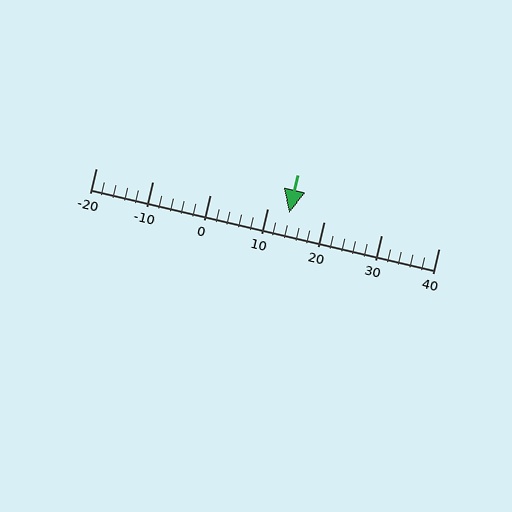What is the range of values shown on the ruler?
The ruler shows values from -20 to 40.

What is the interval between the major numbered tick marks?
The major tick marks are spaced 10 units apart.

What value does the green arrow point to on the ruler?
The green arrow points to approximately 14.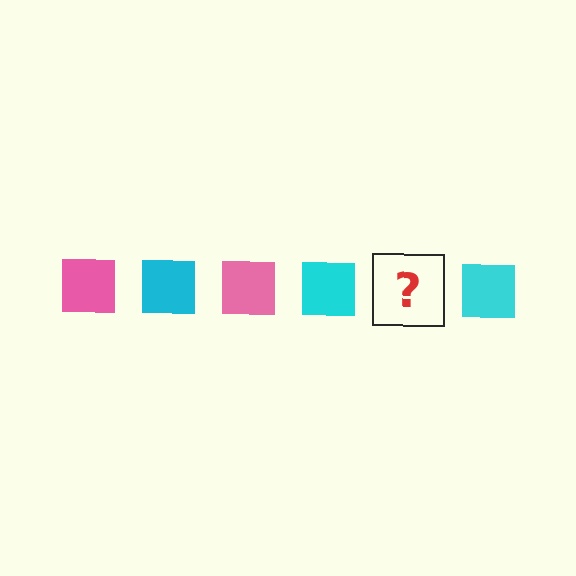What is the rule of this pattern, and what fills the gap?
The rule is that the pattern cycles through pink, cyan squares. The gap should be filled with a pink square.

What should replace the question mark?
The question mark should be replaced with a pink square.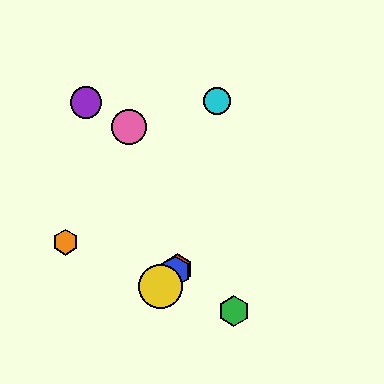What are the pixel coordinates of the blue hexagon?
The blue hexagon is at (175, 272).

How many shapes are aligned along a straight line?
3 shapes (the red hexagon, the blue hexagon, the yellow circle) are aligned along a straight line.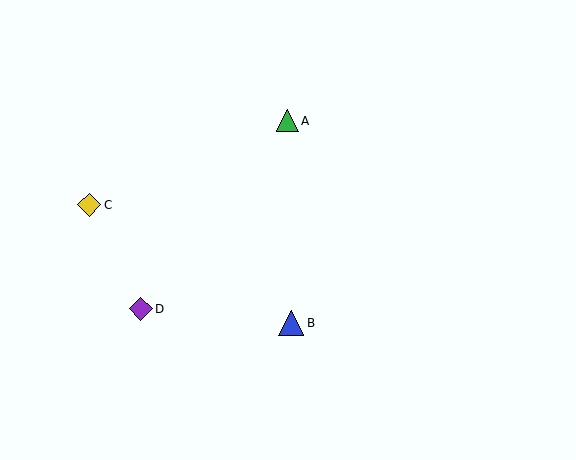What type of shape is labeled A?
Shape A is a green triangle.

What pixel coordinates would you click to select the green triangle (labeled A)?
Click at (287, 121) to select the green triangle A.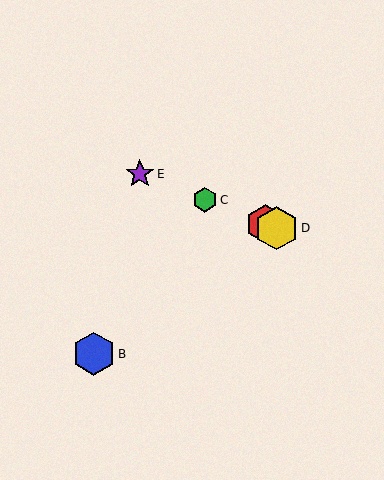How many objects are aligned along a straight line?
4 objects (A, C, D, E) are aligned along a straight line.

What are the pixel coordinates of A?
Object A is at (265, 224).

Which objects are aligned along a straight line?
Objects A, C, D, E are aligned along a straight line.